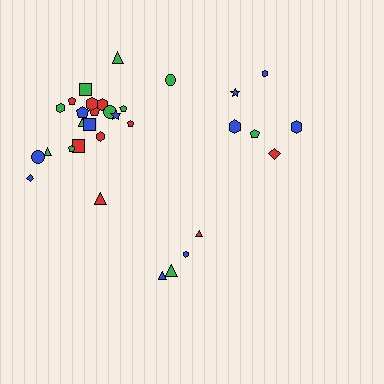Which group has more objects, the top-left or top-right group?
The top-left group.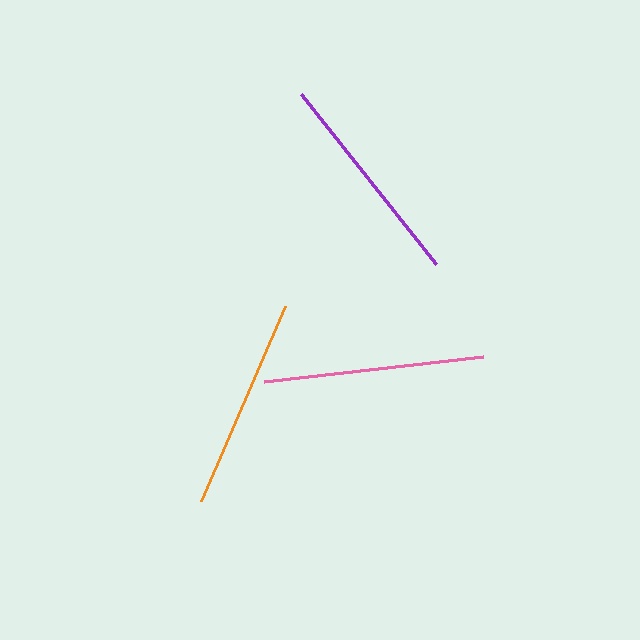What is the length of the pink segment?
The pink segment is approximately 220 pixels long.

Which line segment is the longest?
The pink line is the longest at approximately 220 pixels.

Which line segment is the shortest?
The orange line is the shortest at approximately 211 pixels.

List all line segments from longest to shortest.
From longest to shortest: pink, purple, orange.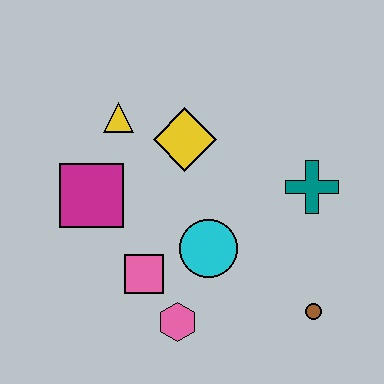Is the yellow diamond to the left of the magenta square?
No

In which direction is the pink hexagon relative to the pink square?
The pink hexagon is below the pink square.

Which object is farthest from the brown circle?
The yellow triangle is farthest from the brown circle.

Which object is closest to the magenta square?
The yellow triangle is closest to the magenta square.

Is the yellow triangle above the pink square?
Yes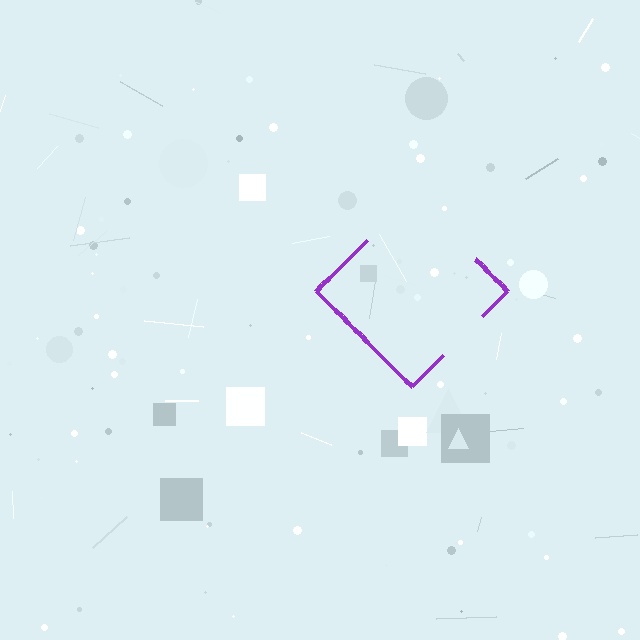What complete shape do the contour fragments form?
The contour fragments form a diamond.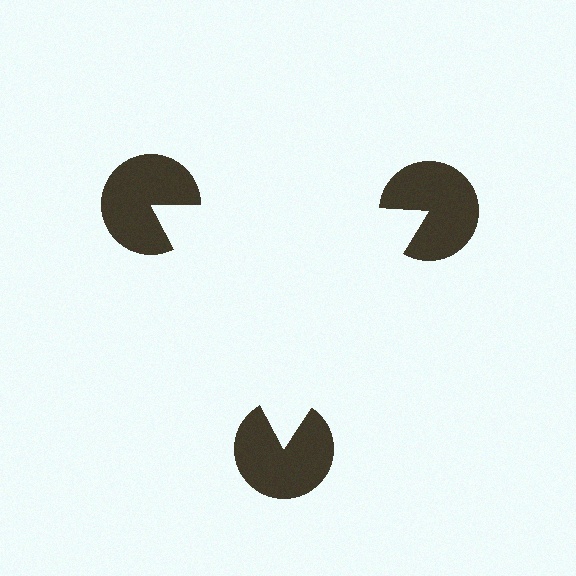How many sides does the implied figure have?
3 sides.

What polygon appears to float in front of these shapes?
An illusory triangle — its edges are inferred from the aligned wedge cuts in the pac-man discs, not physically drawn.